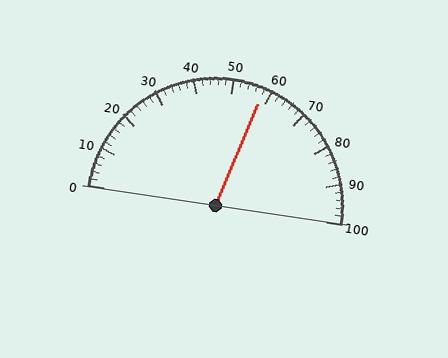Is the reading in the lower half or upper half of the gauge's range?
The reading is in the upper half of the range (0 to 100).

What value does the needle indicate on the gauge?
The needle indicates approximately 58.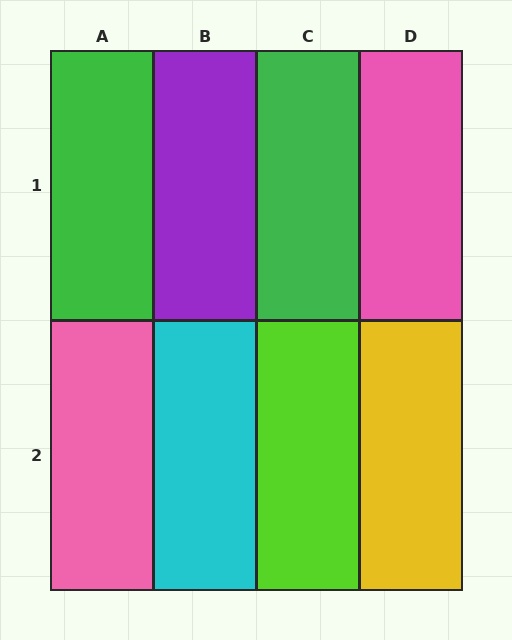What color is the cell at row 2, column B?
Cyan.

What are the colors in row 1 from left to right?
Green, purple, green, pink.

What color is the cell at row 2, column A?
Pink.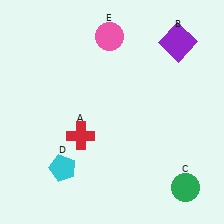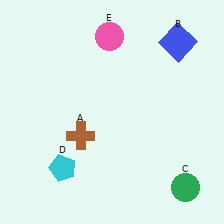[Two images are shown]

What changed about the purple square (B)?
In Image 1, B is purple. In Image 2, it changed to blue.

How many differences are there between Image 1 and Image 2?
There are 2 differences between the two images.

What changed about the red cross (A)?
In Image 1, A is red. In Image 2, it changed to brown.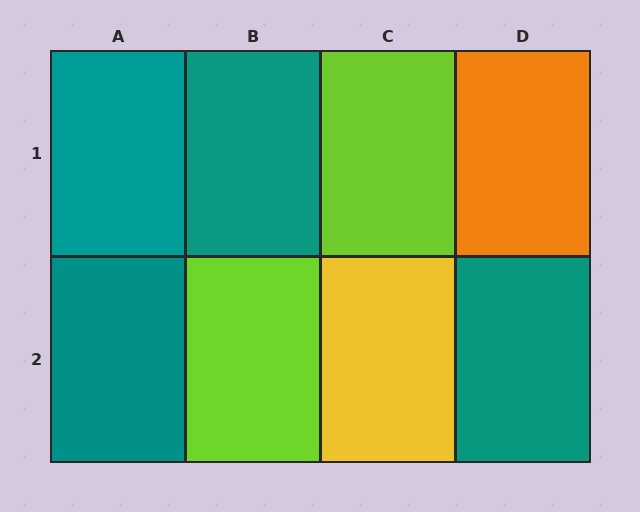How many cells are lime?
2 cells are lime.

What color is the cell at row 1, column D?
Orange.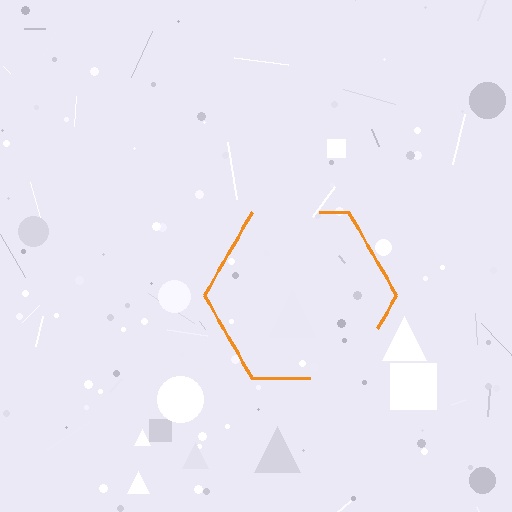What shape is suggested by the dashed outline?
The dashed outline suggests a hexagon.